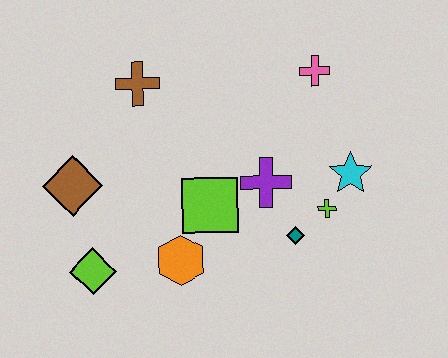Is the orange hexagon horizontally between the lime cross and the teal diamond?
No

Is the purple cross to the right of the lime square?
Yes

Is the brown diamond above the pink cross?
No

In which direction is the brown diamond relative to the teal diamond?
The brown diamond is to the left of the teal diamond.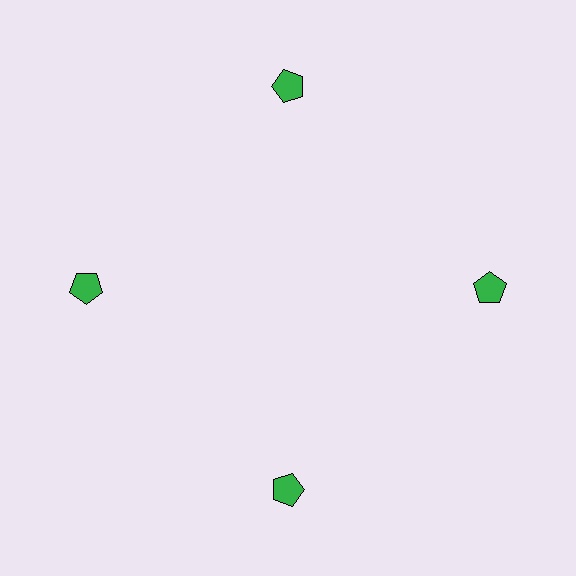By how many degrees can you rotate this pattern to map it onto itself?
The pattern maps onto itself every 90 degrees of rotation.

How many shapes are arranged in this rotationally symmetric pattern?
There are 4 shapes, arranged in 4 groups of 1.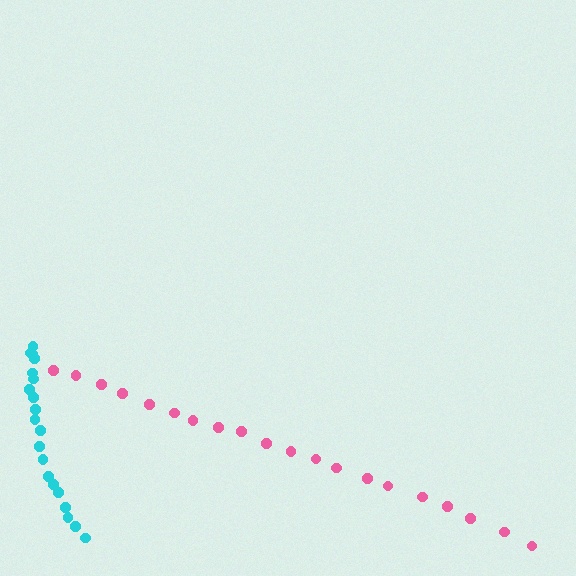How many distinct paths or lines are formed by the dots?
There are 2 distinct paths.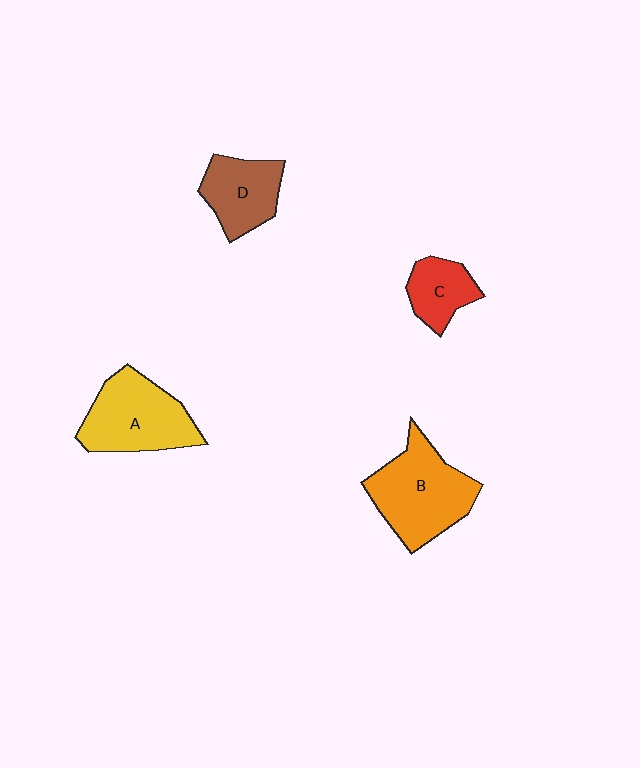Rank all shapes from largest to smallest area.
From largest to smallest: B (orange), A (yellow), D (brown), C (red).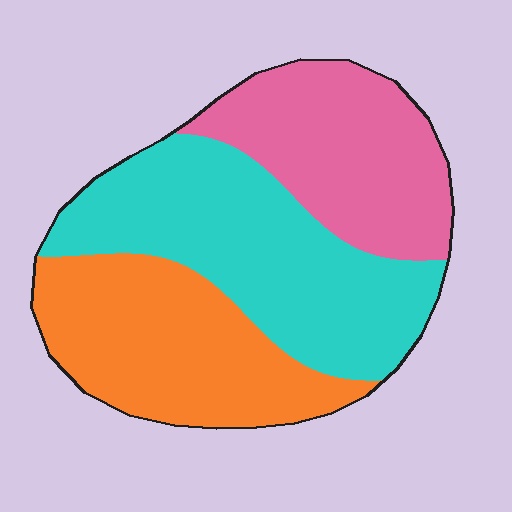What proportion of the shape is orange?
Orange covers 32% of the shape.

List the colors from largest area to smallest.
From largest to smallest: cyan, orange, pink.